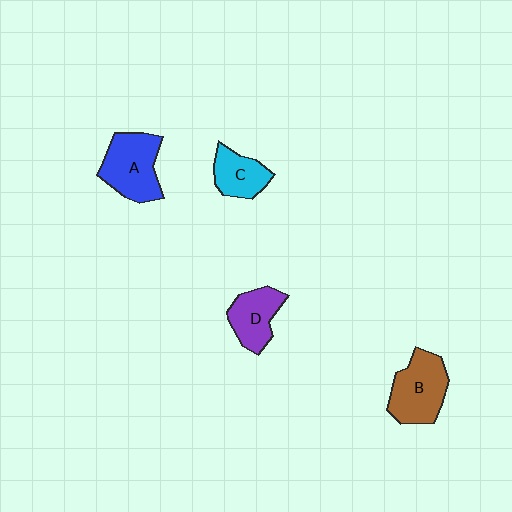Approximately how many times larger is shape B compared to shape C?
Approximately 1.5 times.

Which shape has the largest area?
Shape A (blue).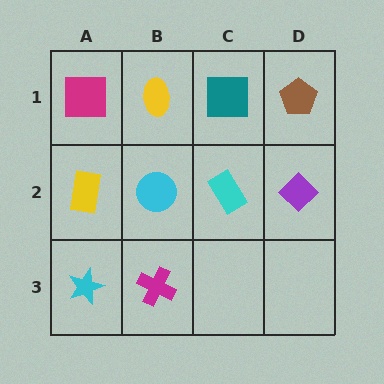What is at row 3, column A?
A cyan star.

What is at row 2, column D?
A purple diamond.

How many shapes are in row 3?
2 shapes.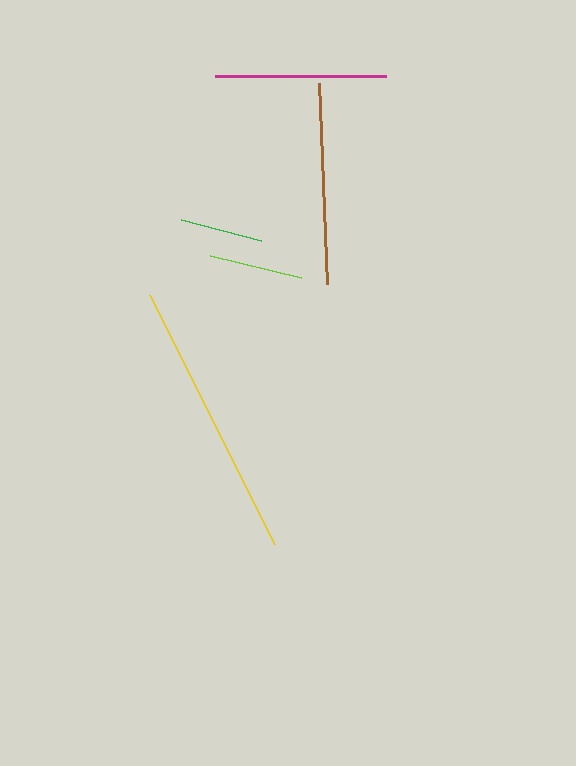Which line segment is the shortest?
The green line is the shortest at approximately 82 pixels.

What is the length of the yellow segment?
The yellow segment is approximately 279 pixels long.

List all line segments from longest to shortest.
From longest to shortest: yellow, brown, magenta, lime, green.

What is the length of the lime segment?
The lime segment is approximately 94 pixels long.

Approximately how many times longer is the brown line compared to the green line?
The brown line is approximately 2.5 times the length of the green line.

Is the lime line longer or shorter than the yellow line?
The yellow line is longer than the lime line.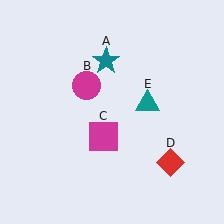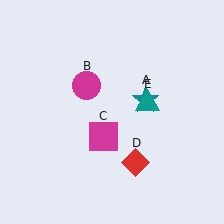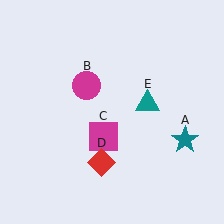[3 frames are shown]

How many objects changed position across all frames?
2 objects changed position: teal star (object A), red diamond (object D).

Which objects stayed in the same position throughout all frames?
Magenta circle (object B) and magenta square (object C) and teal triangle (object E) remained stationary.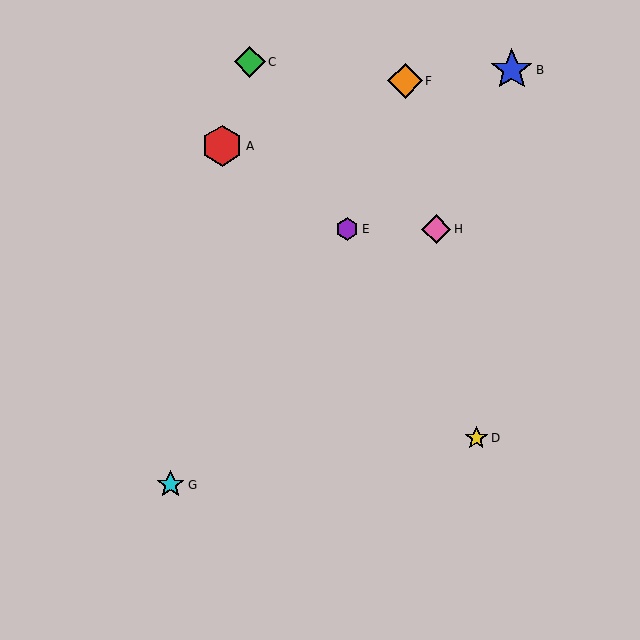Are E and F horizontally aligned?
No, E is at y≈229 and F is at y≈81.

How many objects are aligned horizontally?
2 objects (E, H) are aligned horizontally.